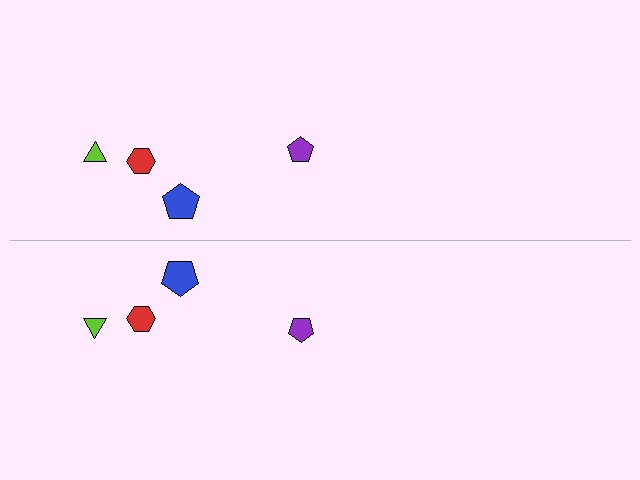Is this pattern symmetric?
Yes, this pattern has bilateral (reflection) symmetry.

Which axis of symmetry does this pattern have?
The pattern has a horizontal axis of symmetry running through the center of the image.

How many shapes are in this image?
There are 8 shapes in this image.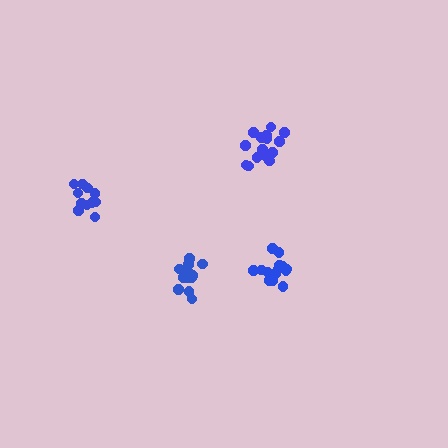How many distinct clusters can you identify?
There are 4 distinct clusters.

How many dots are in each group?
Group 1: 16 dots, Group 2: 17 dots, Group 3: 17 dots, Group 4: 11 dots (61 total).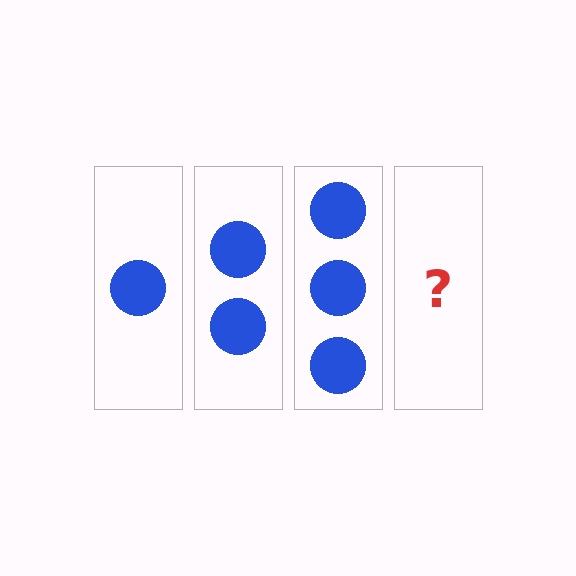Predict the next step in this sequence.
The next step is 4 circles.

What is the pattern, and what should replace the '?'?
The pattern is that each step adds one more circle. The '?' should be 4 circles.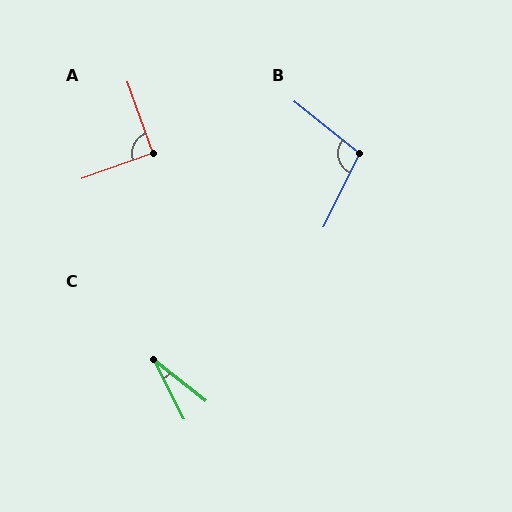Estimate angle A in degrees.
Approximately 90 degrees.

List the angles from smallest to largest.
C (24°), A (90°), B (102°).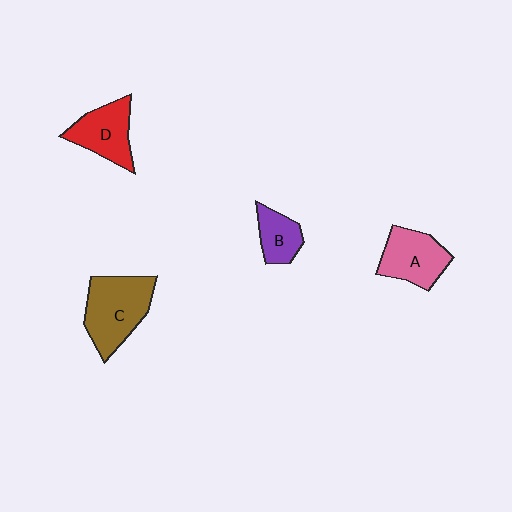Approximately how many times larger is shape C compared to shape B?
Approximately 2.1 times.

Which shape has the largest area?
Shape C (brown).